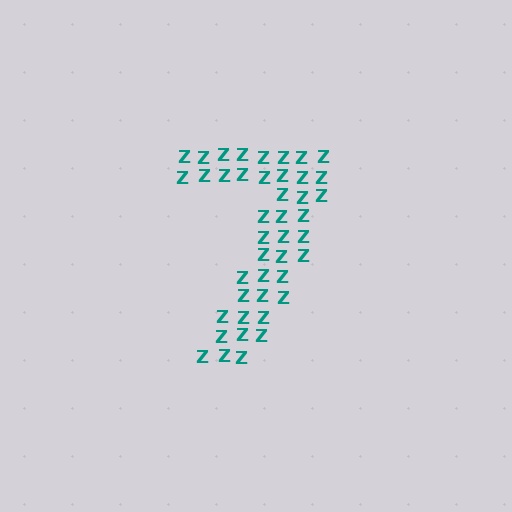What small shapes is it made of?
It is made of small letter Z's.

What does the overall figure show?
The overall figure shows the digit 7.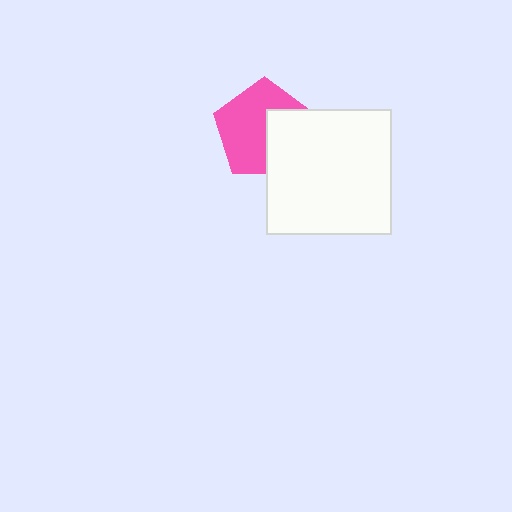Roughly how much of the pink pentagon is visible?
About half of it is visible (roughly 62%).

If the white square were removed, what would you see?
You would see the complete pink pentagon.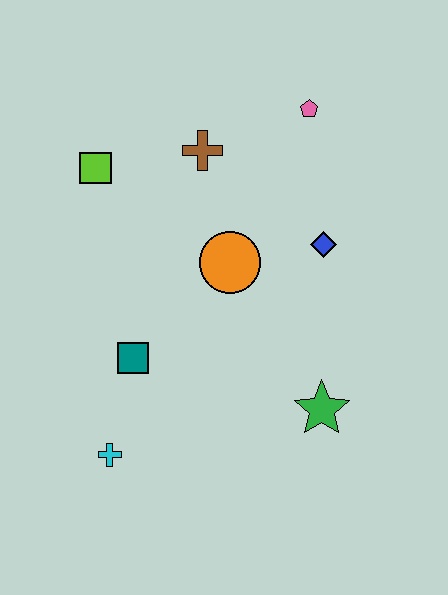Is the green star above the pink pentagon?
No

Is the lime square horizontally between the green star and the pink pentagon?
No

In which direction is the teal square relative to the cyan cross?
The teal square is above the cyan cross.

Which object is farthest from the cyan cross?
The pink pentagon is farthest from the cyan cross.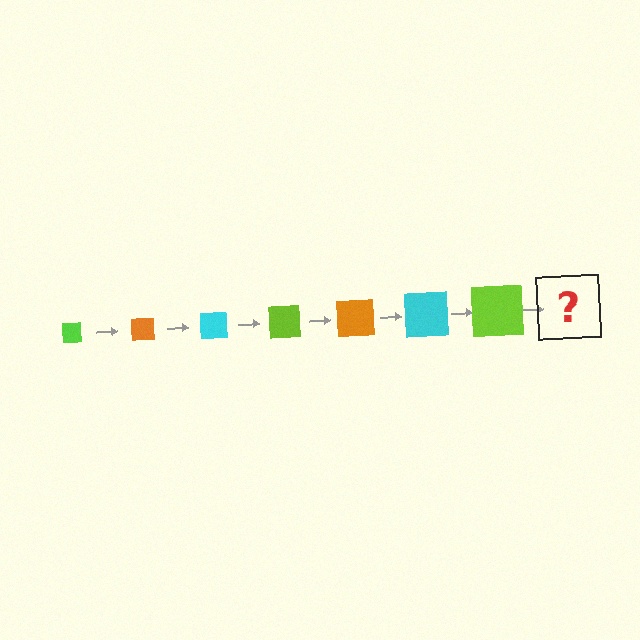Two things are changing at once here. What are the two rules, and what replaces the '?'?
The two rules are that the square grows larger each step and the color cycles through lime, orange, and cyan. The '?' should be an orange square, larger than the previous one.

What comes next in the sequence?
The next element should be an orange square, larger than the previous one.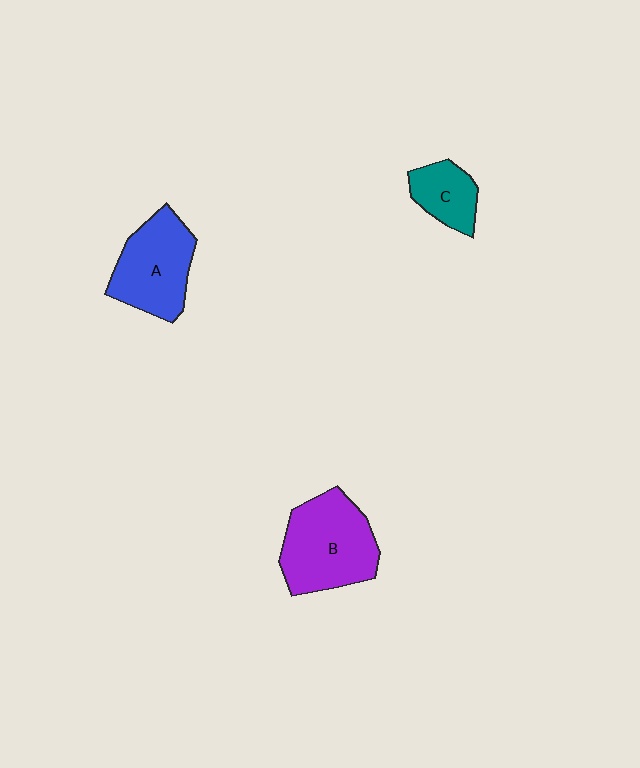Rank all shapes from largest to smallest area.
From largest to smallest: B (purple), A (blue), C (teal).